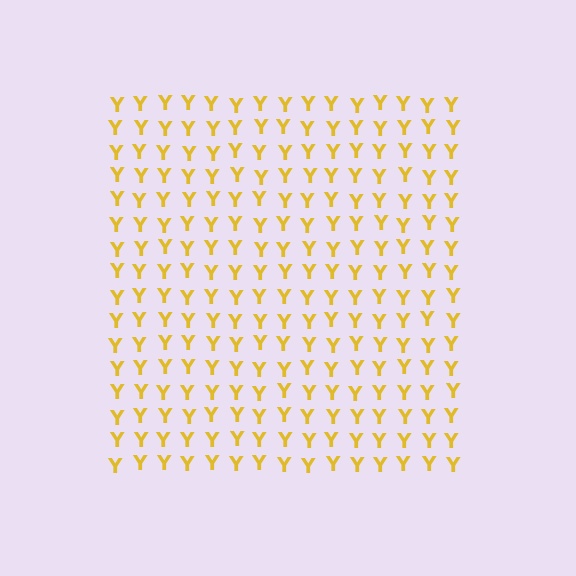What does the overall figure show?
The overall figure shows a square.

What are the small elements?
The small elements are letter Y's.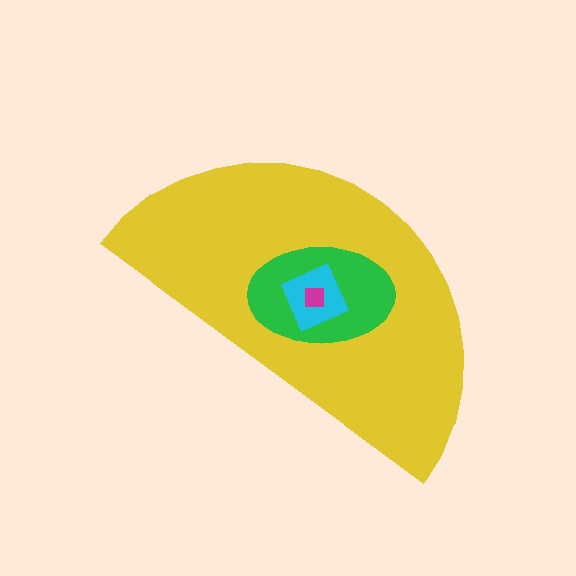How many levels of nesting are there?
4.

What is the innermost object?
The magenta square.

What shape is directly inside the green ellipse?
The cyan diamond.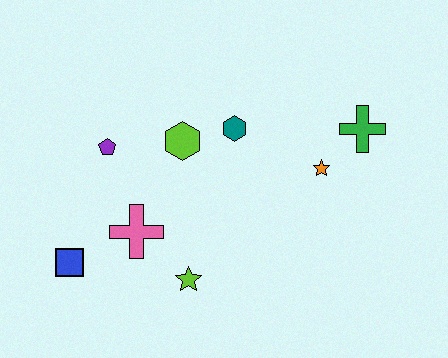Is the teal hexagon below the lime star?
No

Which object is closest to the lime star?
The pink cross is closest to the lime star.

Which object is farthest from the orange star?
The blue square is farthest from the orange star.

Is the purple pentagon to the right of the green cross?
No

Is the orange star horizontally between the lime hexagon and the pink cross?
No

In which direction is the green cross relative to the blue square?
The green cross is to the right of the blue square.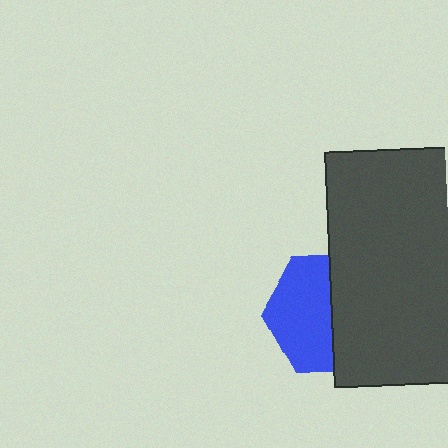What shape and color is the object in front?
The object in front is a dark gray rectangle.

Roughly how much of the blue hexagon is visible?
About half of it is visible (roughly 53%).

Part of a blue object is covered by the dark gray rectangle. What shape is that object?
It is a hexagon.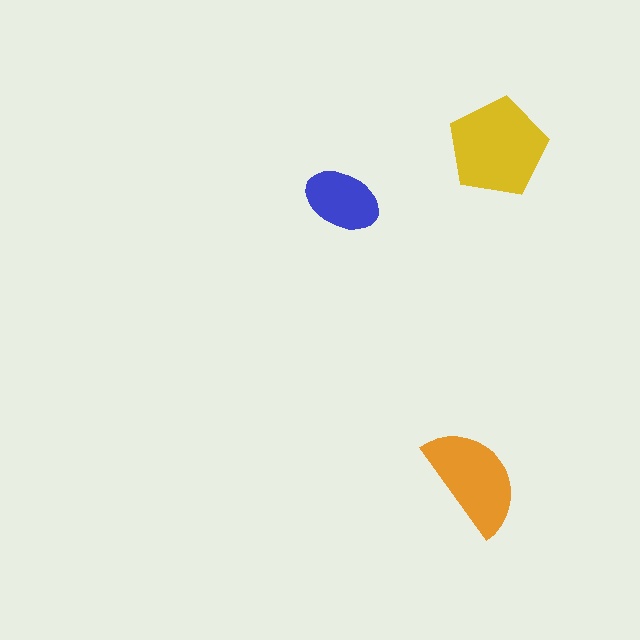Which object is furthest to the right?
The yellow pentagon is rightmost.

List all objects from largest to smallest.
The yellow pentagon, the orange semicircle, the blue ellipse.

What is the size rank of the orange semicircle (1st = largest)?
2nd.